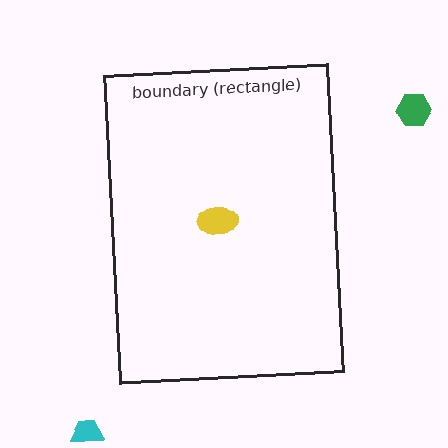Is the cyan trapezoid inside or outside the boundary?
Outside.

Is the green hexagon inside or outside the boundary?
Outside.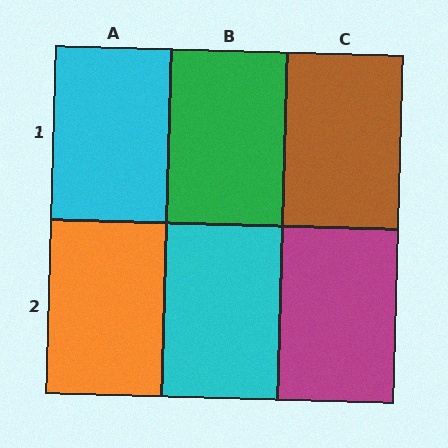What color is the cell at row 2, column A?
Orange.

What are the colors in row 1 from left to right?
Cyan, green, brown.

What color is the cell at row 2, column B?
Cyan.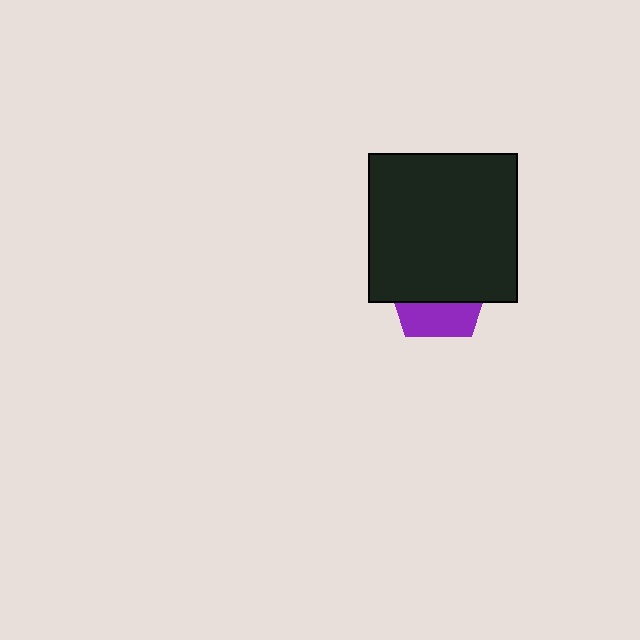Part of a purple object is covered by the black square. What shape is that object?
It is a pentagon.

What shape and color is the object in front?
The object in front is a black square.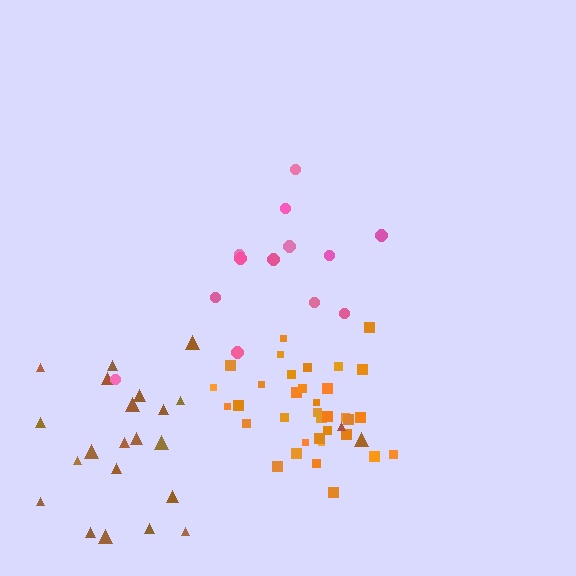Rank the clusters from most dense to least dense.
orange, brown, pink.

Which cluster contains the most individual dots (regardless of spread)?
Orange (35).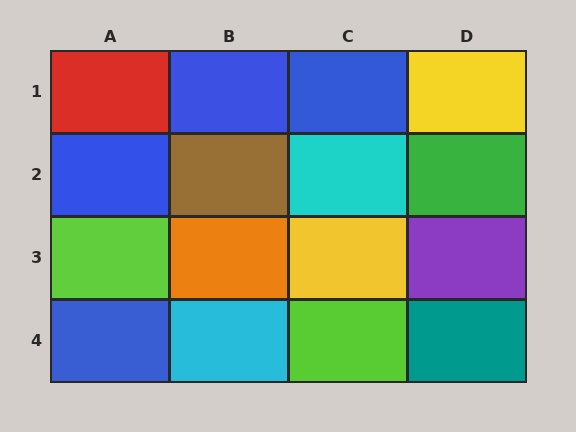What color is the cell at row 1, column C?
Blue.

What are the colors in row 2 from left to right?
Blue, brown, cyan, green.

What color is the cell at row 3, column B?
Orange.